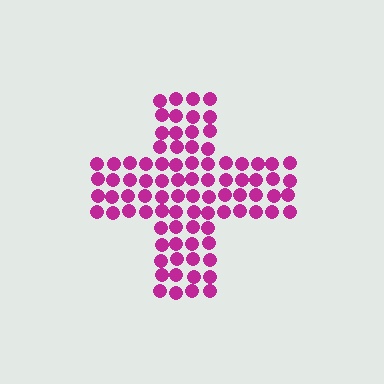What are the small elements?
The small elements are circles.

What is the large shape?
The large shape is a cross.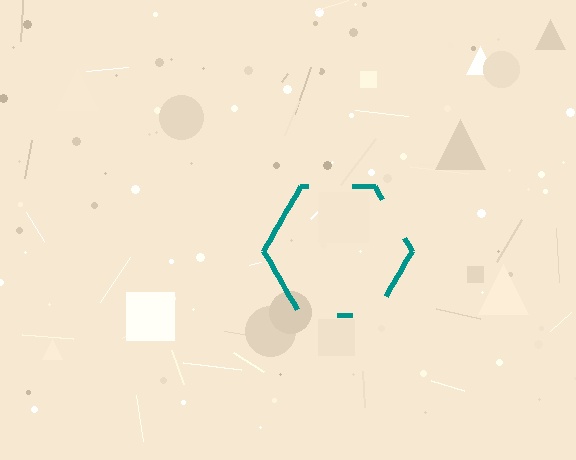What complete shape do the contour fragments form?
The contour fragments form a hexagon.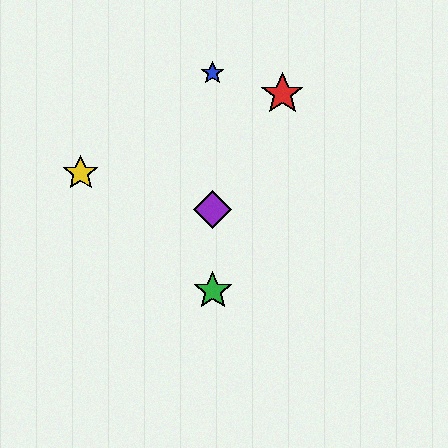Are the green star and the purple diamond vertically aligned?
Yes, both are at x≈213.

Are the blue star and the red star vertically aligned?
No, the blue star is at x≈213 and the red star is at x≈282.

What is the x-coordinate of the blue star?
The blue star is at x≈213.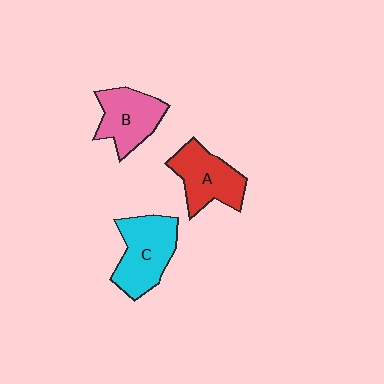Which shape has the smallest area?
Shape B (pink).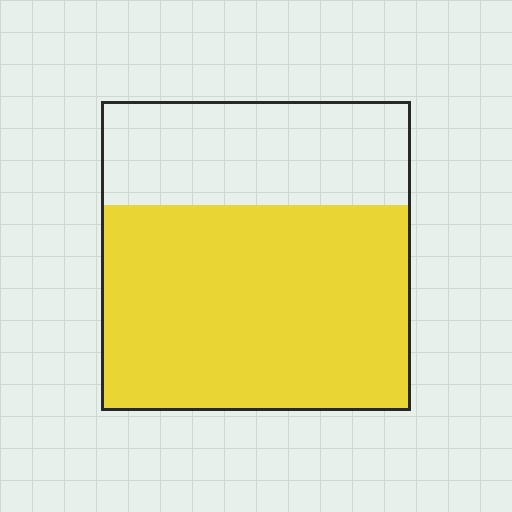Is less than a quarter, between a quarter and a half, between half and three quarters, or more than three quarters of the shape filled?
Between half and three quarters.